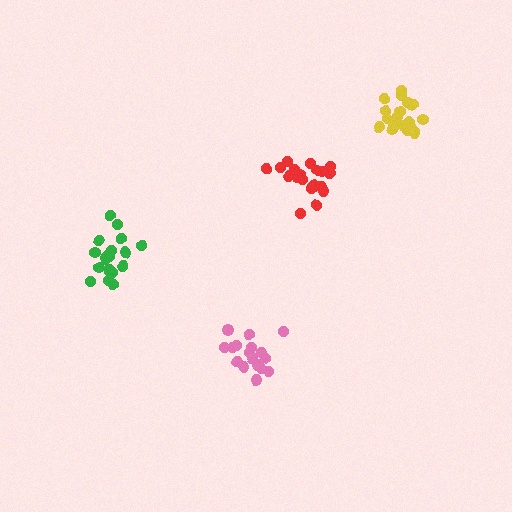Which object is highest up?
The yellow cluster is topmost.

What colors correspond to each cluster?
The clusters are colored: pink, red, yellow, green.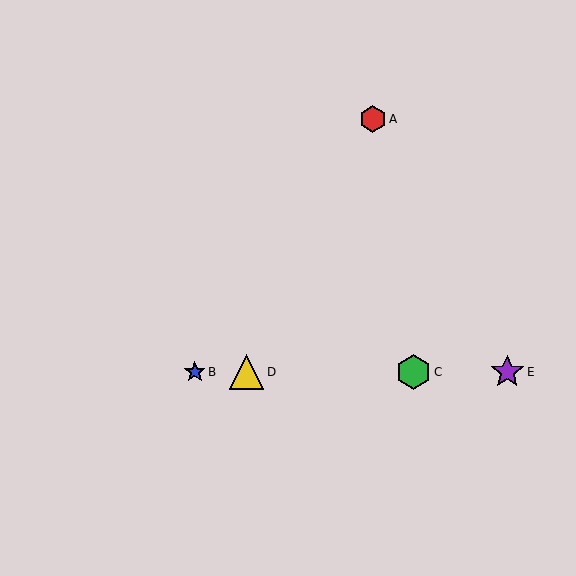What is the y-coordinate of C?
Object C is at y≈372.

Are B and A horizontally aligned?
No, B is at y≈372 and A is at y≈119.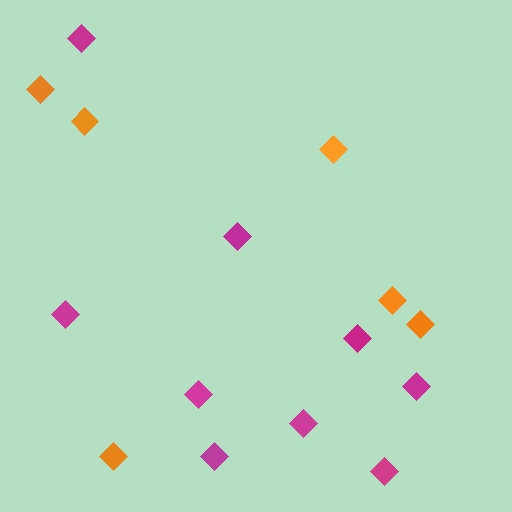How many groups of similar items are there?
There are 2 groups: one group of orange diamonds (6) and one group of magenta diamonds (9).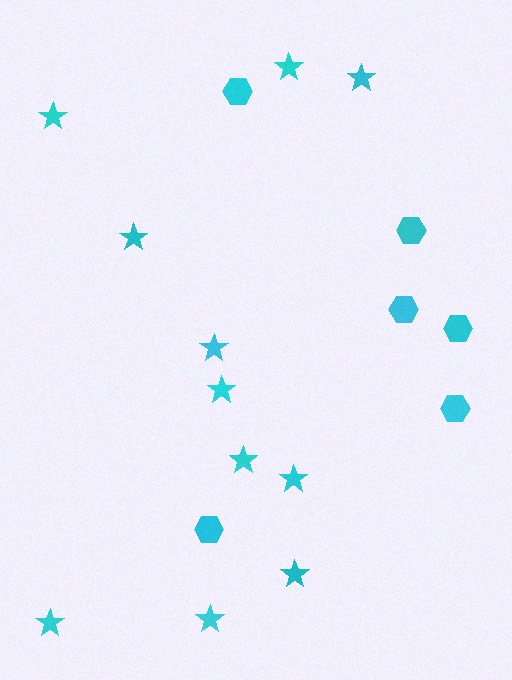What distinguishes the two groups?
There are 2 groups: one group of hexagons (6) and one group of stars (11).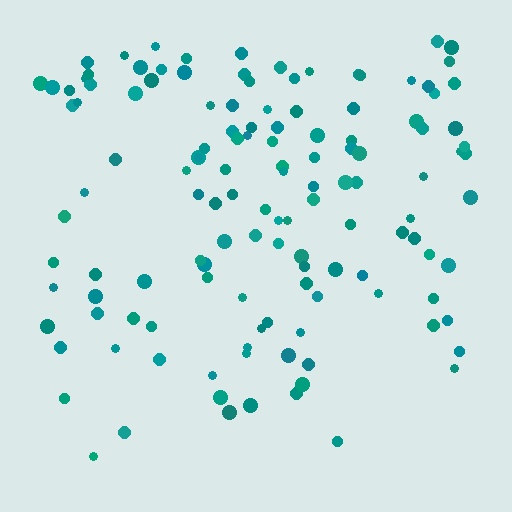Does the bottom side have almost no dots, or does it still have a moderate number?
Still a moderate number, just noticeably fewer than the top.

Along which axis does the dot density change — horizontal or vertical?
Vertical.